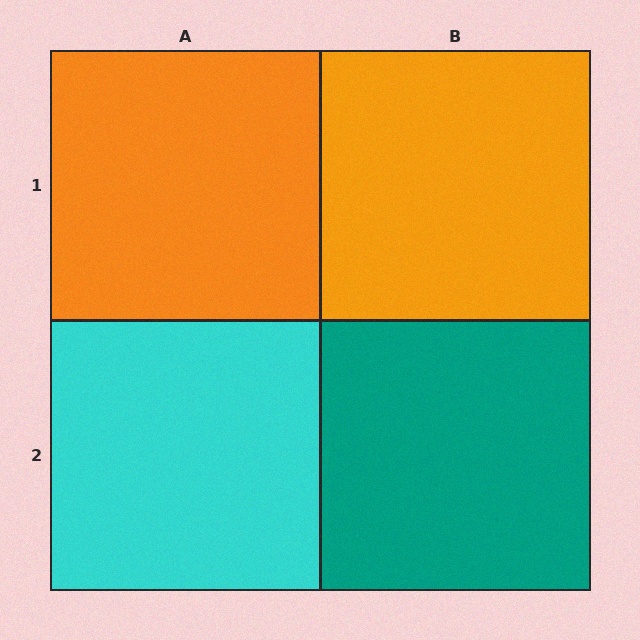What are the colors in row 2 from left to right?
Cyan, teal.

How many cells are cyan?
1 cell is cyan.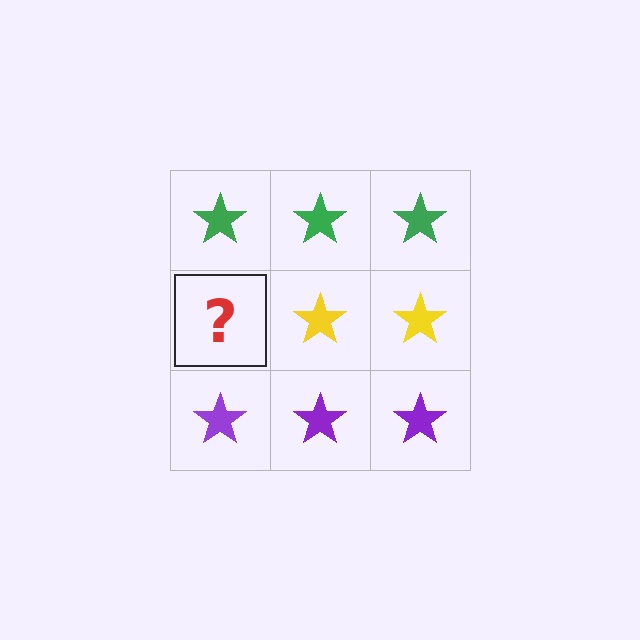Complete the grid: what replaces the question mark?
The question mark should be replaced with a yellow star.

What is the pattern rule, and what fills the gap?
The rule is that each row has a consistent color. The gap should be filled with a yellow star.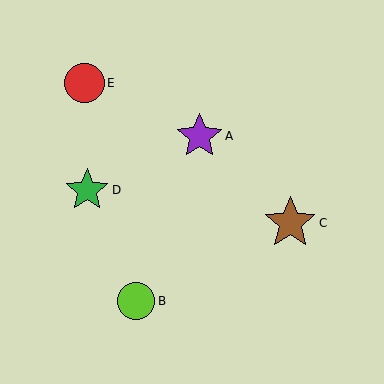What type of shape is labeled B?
Shape B is a lime circle.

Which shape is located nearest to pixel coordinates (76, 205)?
The green star (labeled D) at (87, 190) is nearest to that location.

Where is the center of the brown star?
The center of the brown star is at (290, 223).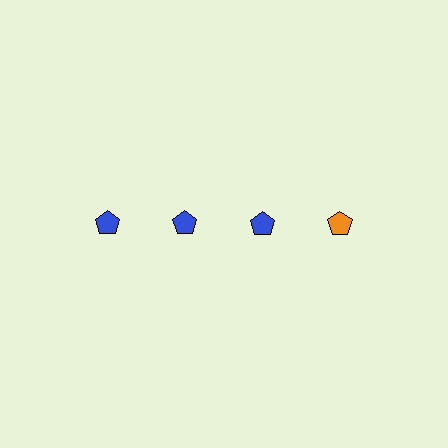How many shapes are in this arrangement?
There are 4 shapes arranged in a grid pattern.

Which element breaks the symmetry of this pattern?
The orange pentagon in the top row, second from right column breaks the symmetry. All other shapes are blue pentagons.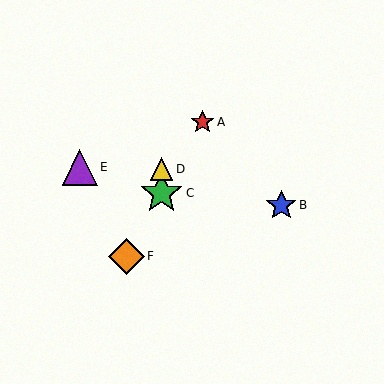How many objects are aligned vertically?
2 objects (C, D) are aligned vertically.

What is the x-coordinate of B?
Object B is at x≈281.